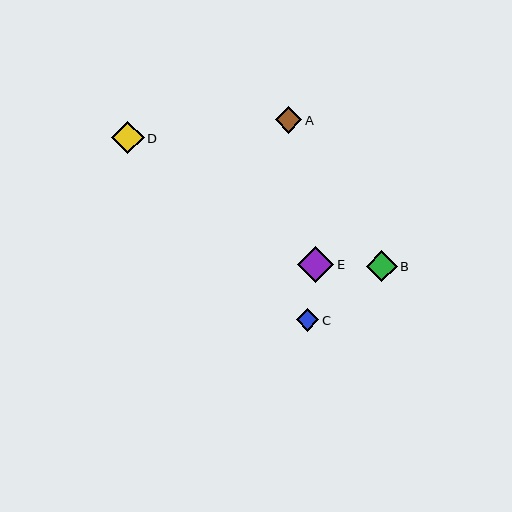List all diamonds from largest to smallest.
From largest to smallest: E, D, B, A, C.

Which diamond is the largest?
Diamond E is the largest with a size of approximately 36 pixels.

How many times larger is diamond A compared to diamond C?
Diamond A is approximately 1.2 times the size of diamond C.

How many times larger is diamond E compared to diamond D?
Diamond E is approximately 1.1 times the size of diamond D.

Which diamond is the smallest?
Diamond C is the smallest with a size of approximately 23 pixels.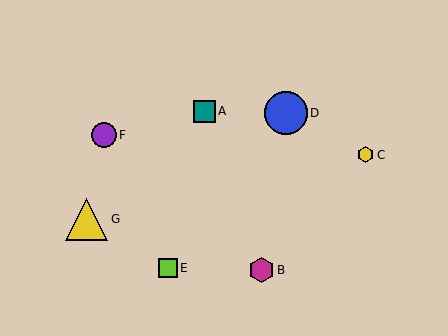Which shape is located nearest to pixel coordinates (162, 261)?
The lime square (labeled E) at (168, 268) is nearest to that location.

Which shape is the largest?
The blue circle (labeled D) is the largest.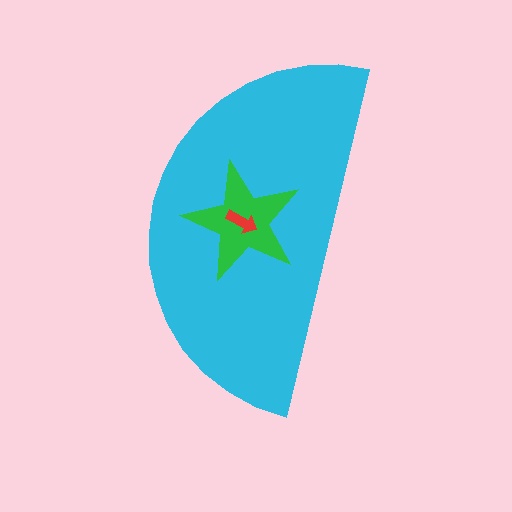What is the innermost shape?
The red arrow.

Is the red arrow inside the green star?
Yes.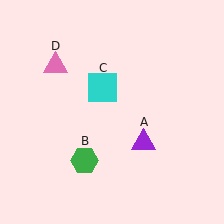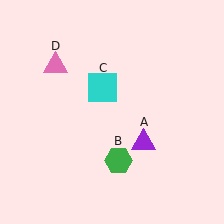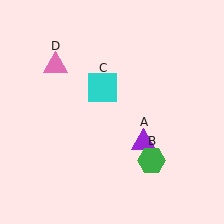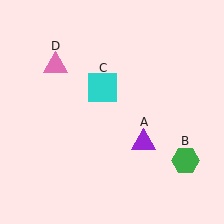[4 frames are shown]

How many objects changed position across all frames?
1 object changed position: green hexagon (object B).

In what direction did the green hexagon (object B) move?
The green hexagon (object B) moved right.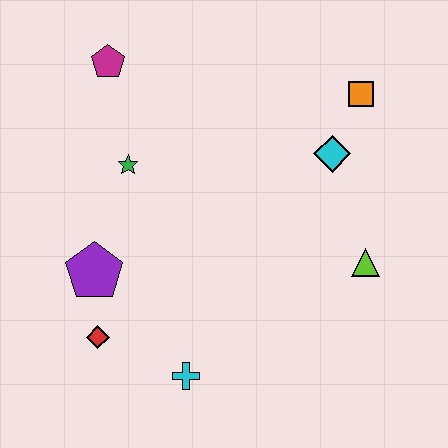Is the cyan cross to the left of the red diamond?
No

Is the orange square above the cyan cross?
Yes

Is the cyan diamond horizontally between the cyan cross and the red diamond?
No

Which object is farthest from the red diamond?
The orange square is farthest from the red diamond.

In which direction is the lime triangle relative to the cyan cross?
The lime triangle is to the right of the cyan cross.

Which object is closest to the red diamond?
The purple pentagon is closest to the red diamond.